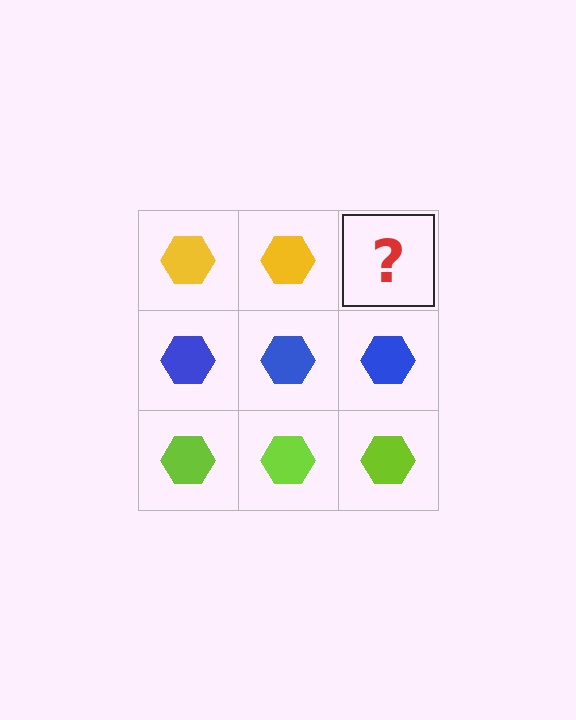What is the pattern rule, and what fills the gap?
The rule is that each row has a consistent color. The gap should be filled with a yellow hexagon.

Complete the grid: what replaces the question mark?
The question mark should be replaced with a yellow hexagon.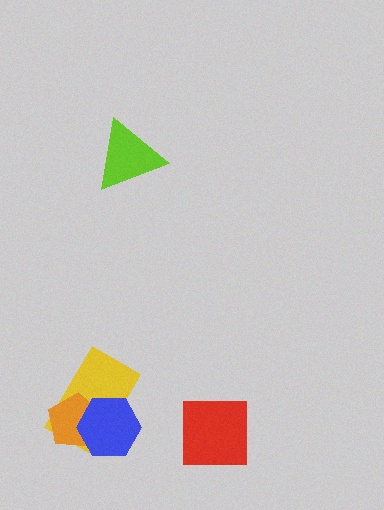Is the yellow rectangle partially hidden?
Yes, it is partially covered by another shape.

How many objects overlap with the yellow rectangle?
2 objects overlap with the yellow rectangle.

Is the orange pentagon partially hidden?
Yes, it is partially covered by another shape.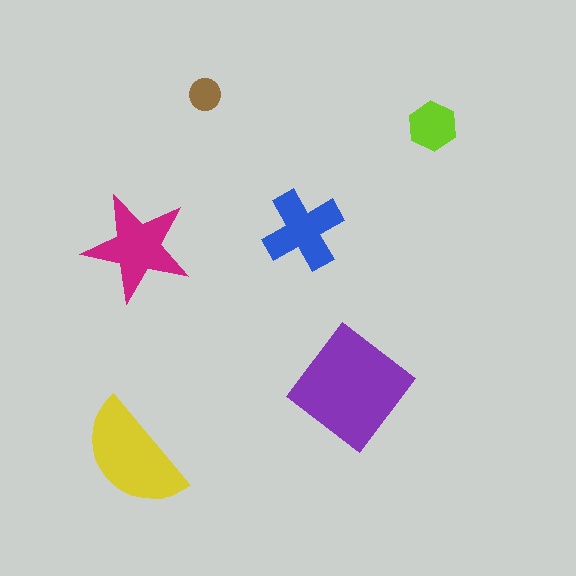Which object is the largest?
The purple diamond.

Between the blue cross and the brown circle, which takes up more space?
The blue cross.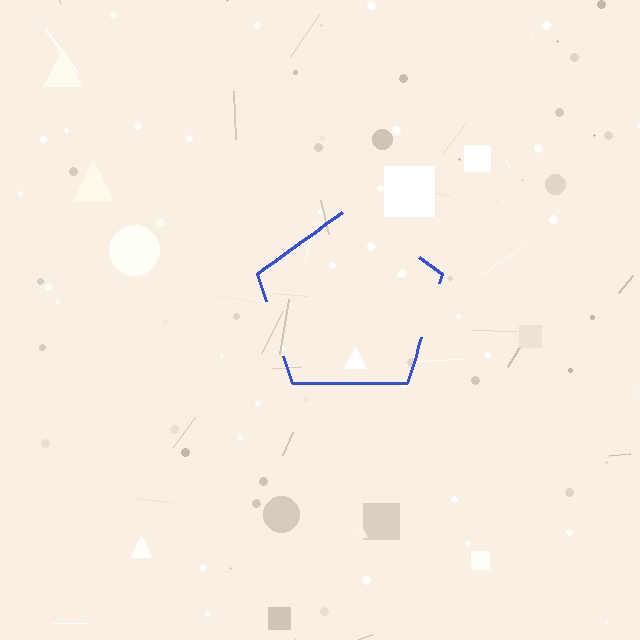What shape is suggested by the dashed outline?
The dashed outline suggests a pentagon.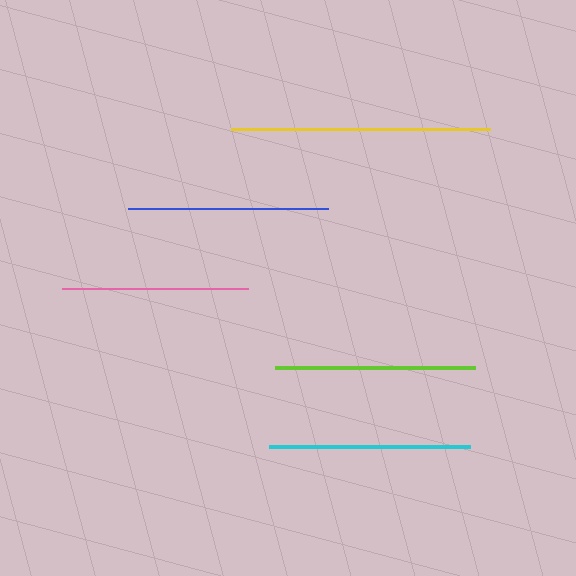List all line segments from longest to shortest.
From longest to shortest: yellow, cyan, lime, blue, pink.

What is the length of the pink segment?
The pink segment is approximately 186 pixels long.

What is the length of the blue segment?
The blue segment is approximately 200 pixels long.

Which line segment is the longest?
The yellow line is the longest at approximately 259 pixels.